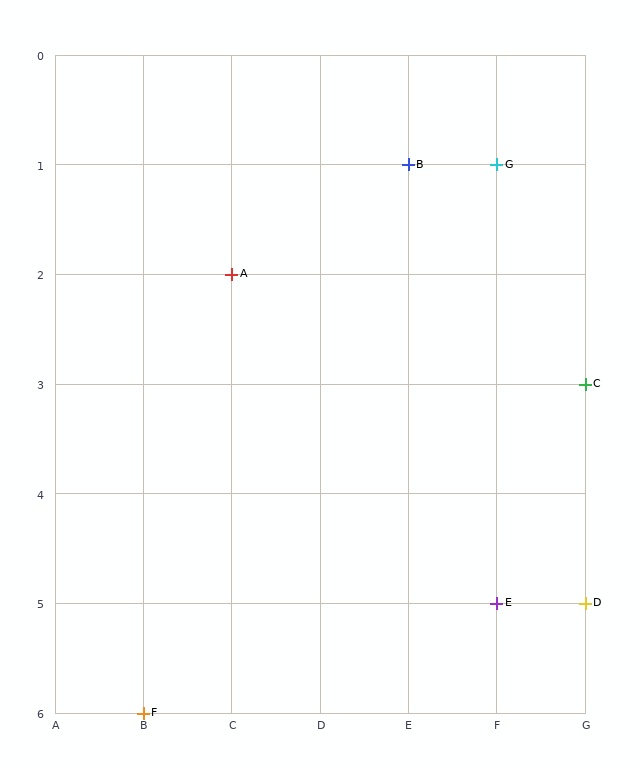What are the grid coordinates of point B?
Point B is at grid coordinates (E, 1).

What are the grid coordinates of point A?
Point A is at grid coordinates (C, 2).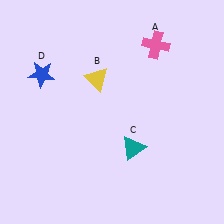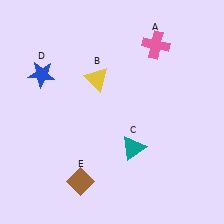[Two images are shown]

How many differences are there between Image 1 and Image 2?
There is 1 difference between the two images.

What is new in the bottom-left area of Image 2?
A brown diamond (E) was added in the bottom-left area of Image 2.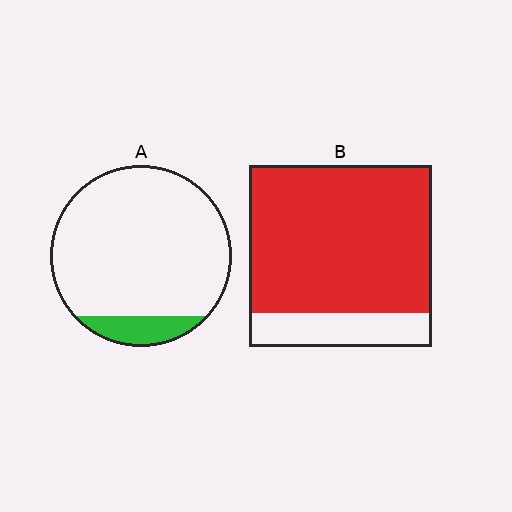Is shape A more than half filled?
No.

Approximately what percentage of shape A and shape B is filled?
A is approximately 10% and B is approximately 80%.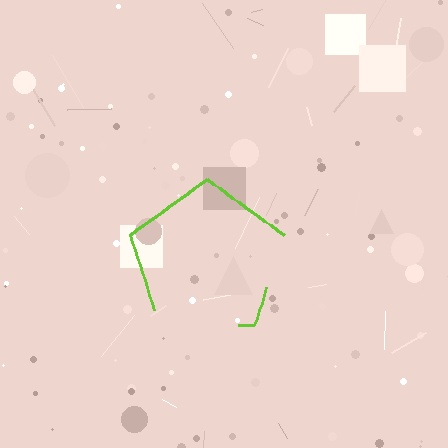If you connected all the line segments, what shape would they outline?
They would outline a pentagon.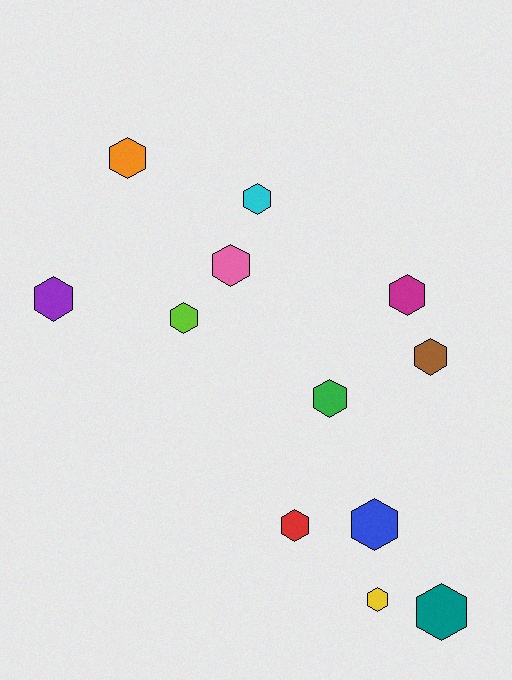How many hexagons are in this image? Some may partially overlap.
There are 12 hexagons.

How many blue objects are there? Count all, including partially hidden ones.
There is 1 blue object.